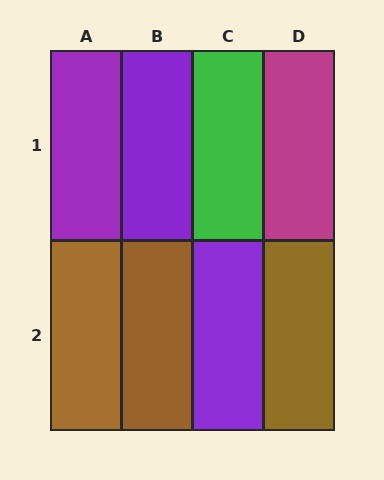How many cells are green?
1 cell is green.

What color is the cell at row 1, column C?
Green.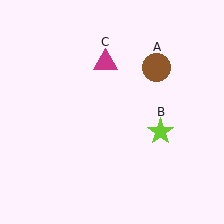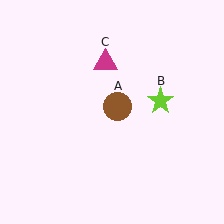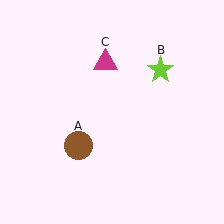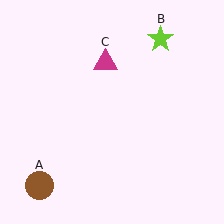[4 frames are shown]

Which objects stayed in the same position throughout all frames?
Magenta triangle (object C) remained stationary.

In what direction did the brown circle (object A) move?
The brown circle (object A) moved down and to the left.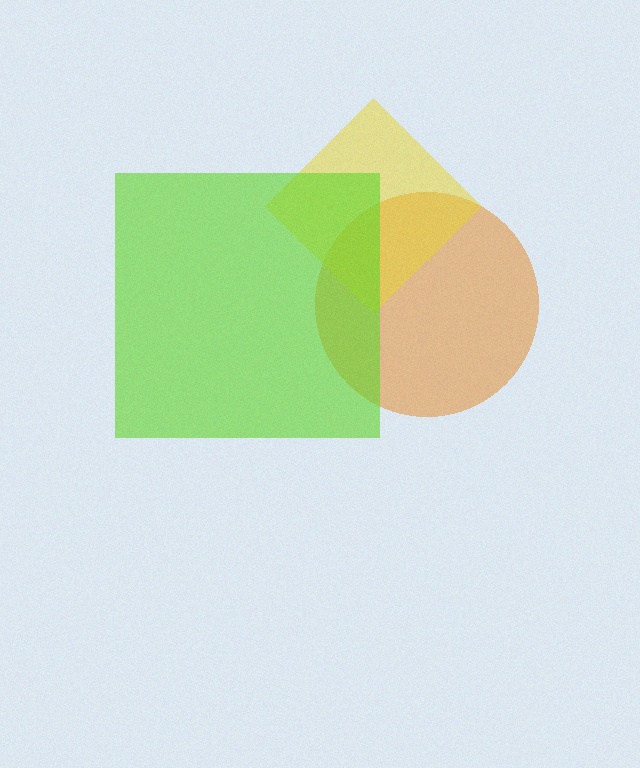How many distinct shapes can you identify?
There are 3 distinct shapes: an orange circle, a yellow diamond, a lime square.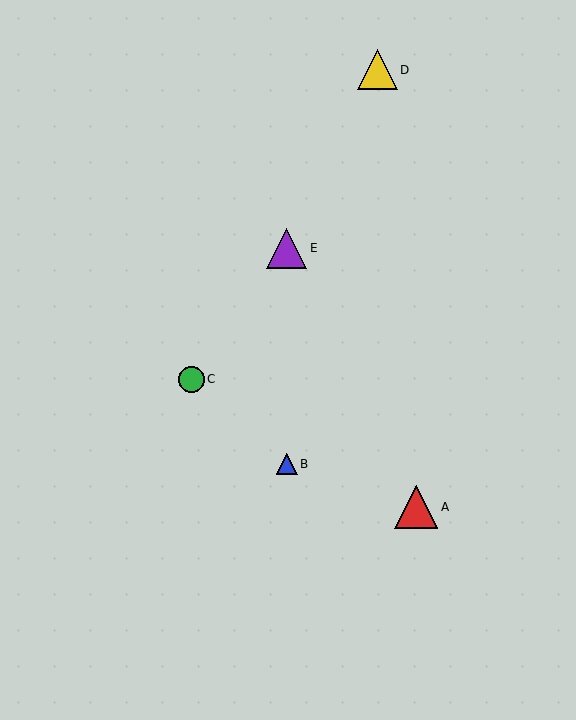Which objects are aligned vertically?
Objects B, E are aligned vertically.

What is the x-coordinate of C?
Object C is at x≈191.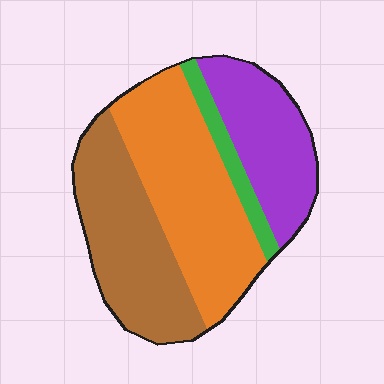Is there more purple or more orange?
Orange.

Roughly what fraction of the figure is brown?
Brown covers roughly 30% of the figure.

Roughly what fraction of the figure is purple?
Purple covers 24% of the figure.